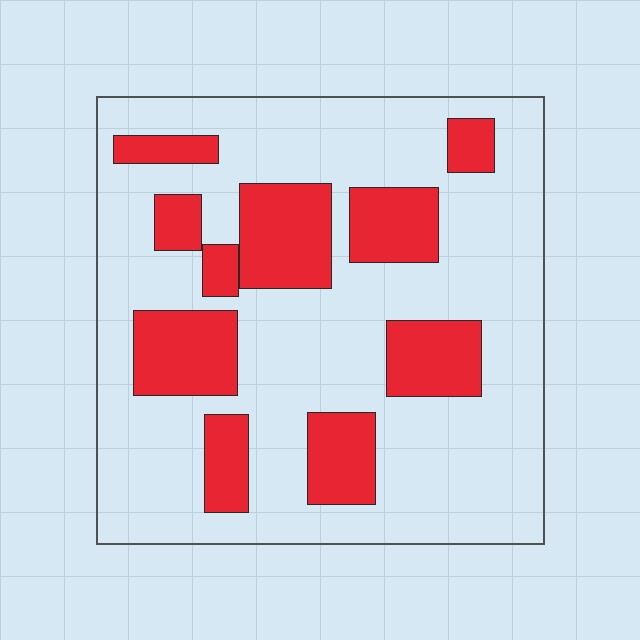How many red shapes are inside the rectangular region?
10.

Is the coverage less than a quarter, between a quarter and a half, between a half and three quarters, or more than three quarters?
Between a quarter and a half.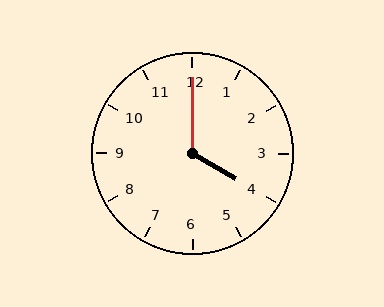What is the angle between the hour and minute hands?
Approximately 120 degrees.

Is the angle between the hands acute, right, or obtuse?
It is obtuse.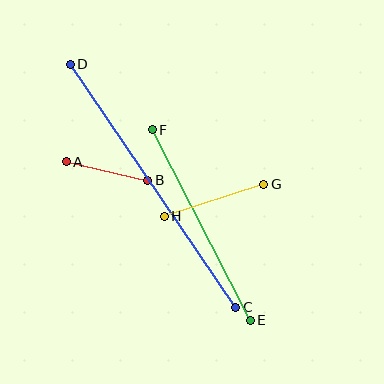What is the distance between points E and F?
The distance is approximately 214 pixels.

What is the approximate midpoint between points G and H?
The midpoint is at approximately (214, 200) pixels.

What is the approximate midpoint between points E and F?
The midpoint is at approximately (201, 225) pixels.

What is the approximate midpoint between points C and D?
The midpoint is at approximately (153, 186) pixels.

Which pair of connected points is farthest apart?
Points C and D are farthest apart.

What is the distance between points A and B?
The distance is approximately 83 pixels.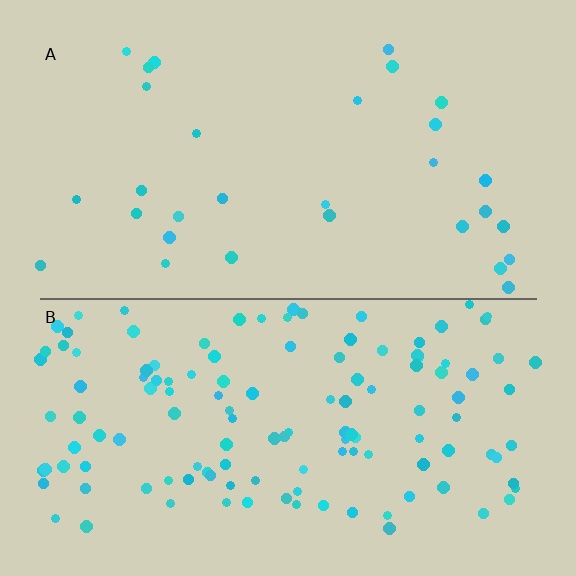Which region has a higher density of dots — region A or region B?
B (the bottom).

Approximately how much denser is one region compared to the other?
Approximately 4.3× — region B over region A.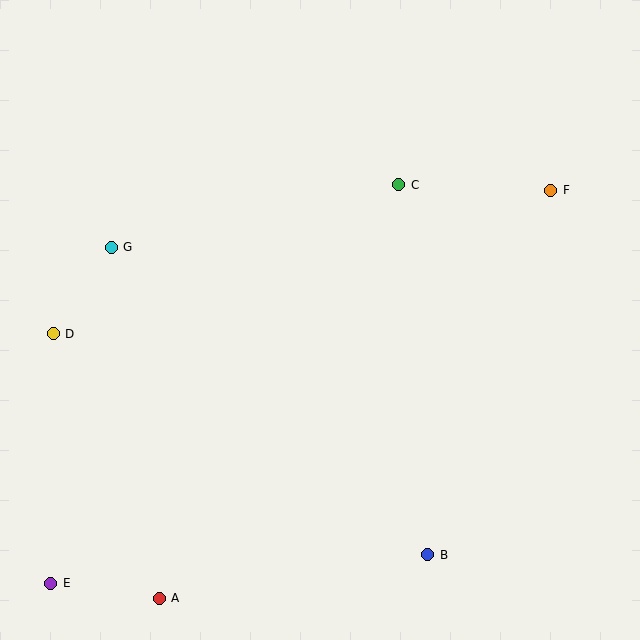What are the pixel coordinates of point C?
Point C is at (399, 185).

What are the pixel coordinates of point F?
Point F is at (551, 190).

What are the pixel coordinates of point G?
Point G is at (111, 247).